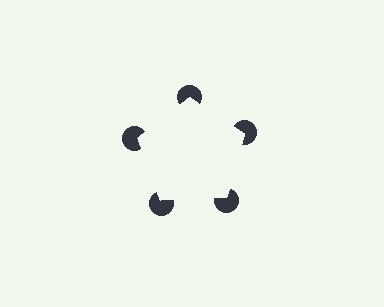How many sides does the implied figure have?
5 sides.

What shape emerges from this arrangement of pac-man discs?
An illusory pentagon — its edges are inferred from the aligned wedge cuts in the pac-man discs, not physically drawn.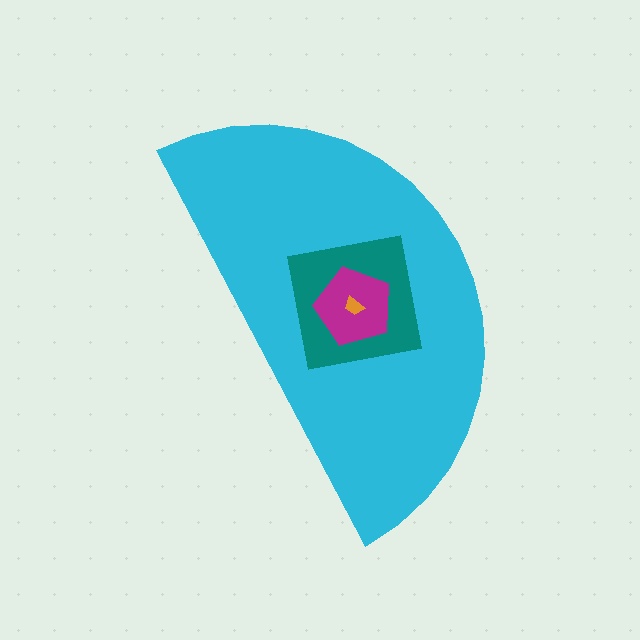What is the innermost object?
The orange trapezoid.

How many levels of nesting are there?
4.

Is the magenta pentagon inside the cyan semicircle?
Yes.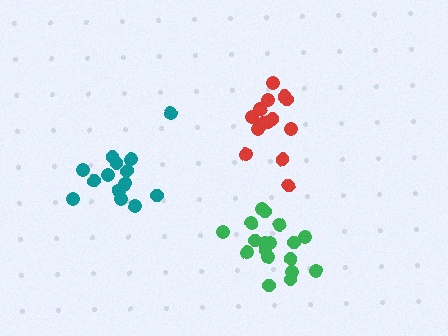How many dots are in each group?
Group 1: 18 dots, Group 2: 15 dots, Group 3: 14 dots (47 total).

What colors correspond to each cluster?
The clusters are colored: green, red, teal.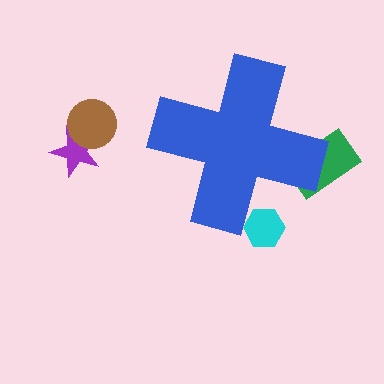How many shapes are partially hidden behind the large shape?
2 shapes are partially hidden.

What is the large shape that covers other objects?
A blue cross.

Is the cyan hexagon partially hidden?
Yes, the cyan hexagon is partially hidden behind the blue cross.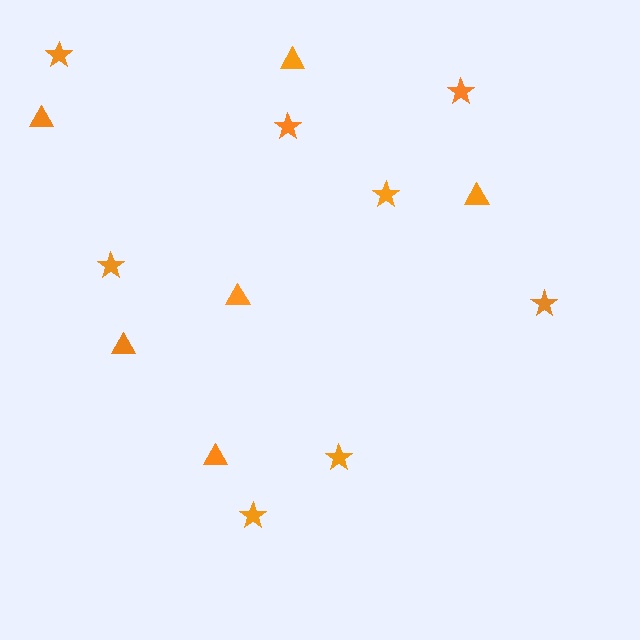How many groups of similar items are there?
There are 2 groups: one group of stars (8) and one group of triangles (6).